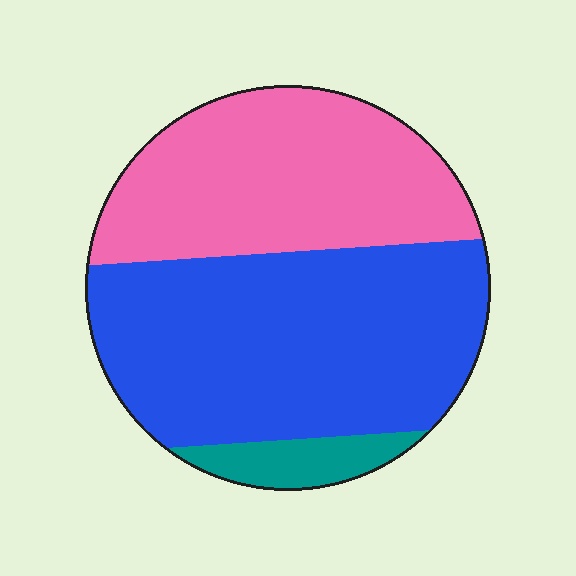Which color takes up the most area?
Blue, at roughly 55%.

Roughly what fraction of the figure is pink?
Pink covers around 40% of the figure.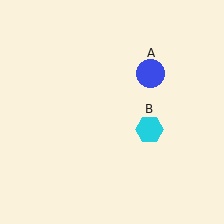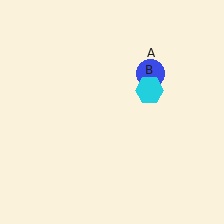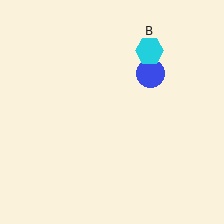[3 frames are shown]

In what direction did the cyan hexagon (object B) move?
The cyan hexagon (object B) moved up.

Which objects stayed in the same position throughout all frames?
Blue circle (object A) remained stationary.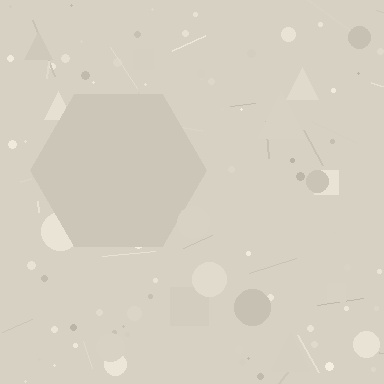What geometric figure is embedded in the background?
A hexagon is embedded in the background.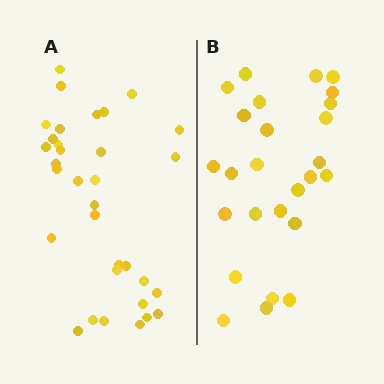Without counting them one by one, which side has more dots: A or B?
Region A (the left region) has more dots.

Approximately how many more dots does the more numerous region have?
Region A has roughly 8 or so more dots than region B.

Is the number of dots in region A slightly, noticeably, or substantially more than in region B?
Region A has noticeably more, but not dramatically so. The ratio is roughly 1.3 to 1.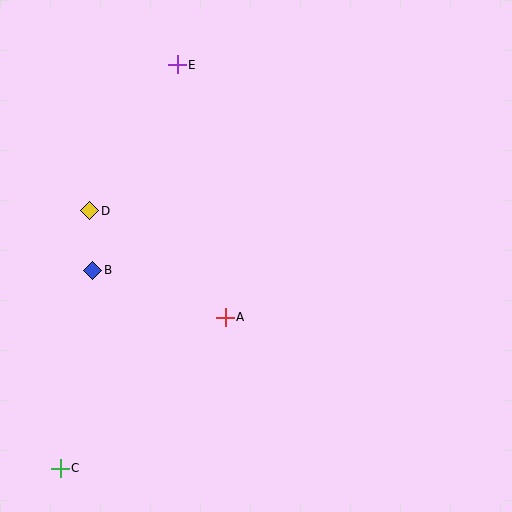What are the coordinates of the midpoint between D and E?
The midpoint between D and E is at (134, 138).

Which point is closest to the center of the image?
Point A at (225, 317) is closest to the center.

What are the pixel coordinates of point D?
Point D is at (90, 211).